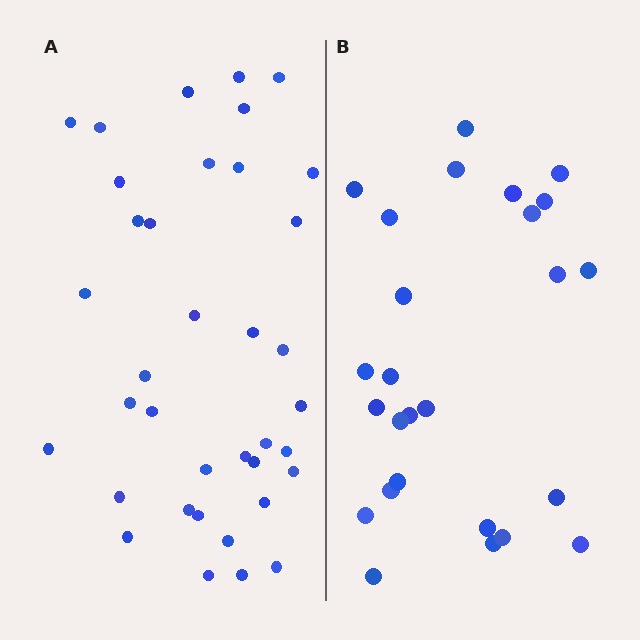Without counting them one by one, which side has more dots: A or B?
Region A (the left region) has more dots.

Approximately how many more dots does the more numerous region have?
Region A has roughly 12 or so more dots than region B.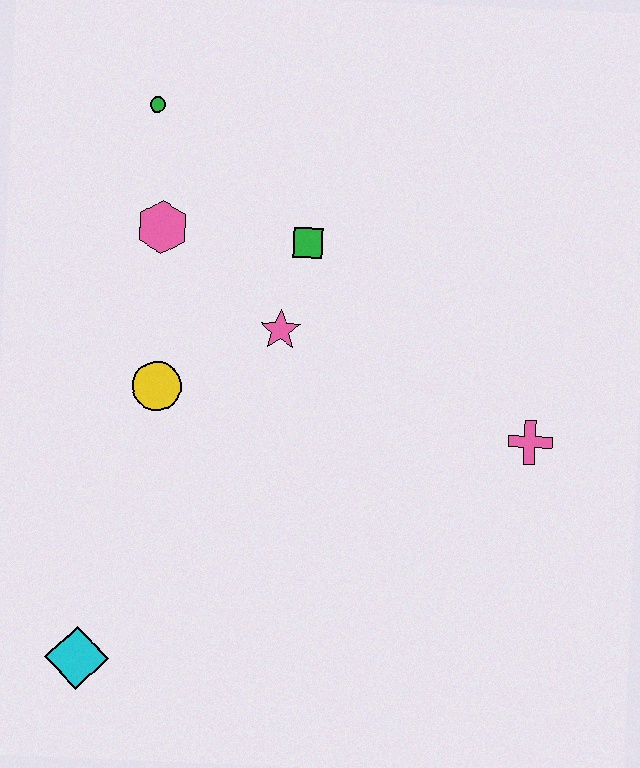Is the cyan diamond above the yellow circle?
No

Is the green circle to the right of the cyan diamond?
Yes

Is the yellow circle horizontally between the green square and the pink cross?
No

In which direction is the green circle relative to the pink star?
The green circle is above the pink star.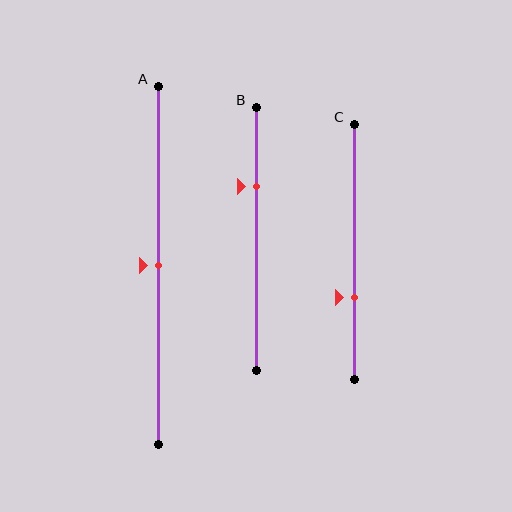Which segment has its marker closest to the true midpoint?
Segment A has its marker closest to the true midpoint.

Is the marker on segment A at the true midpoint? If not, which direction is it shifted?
Yes, the marker on segment A is at the true midpoint.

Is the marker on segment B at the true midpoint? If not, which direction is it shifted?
No, the marker on segment B is shifted upward by about 20% of the segment length.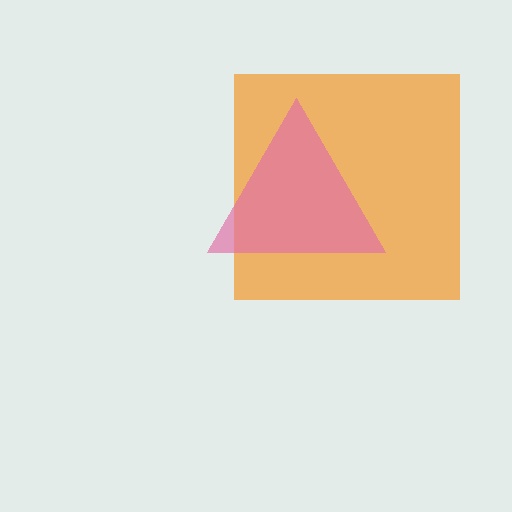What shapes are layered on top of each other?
The layered shapes are: an orange square, a pink triangle.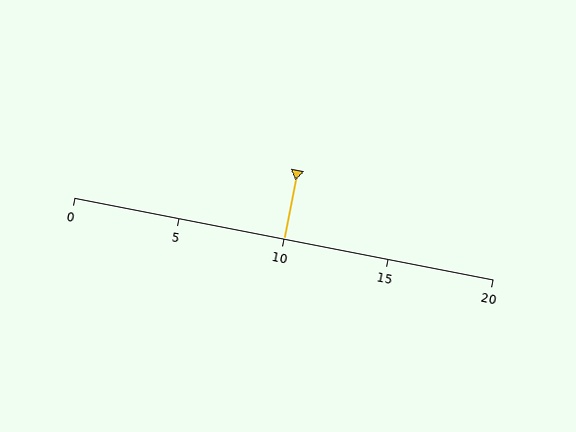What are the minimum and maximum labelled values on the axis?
The axis runs from 0 to 20.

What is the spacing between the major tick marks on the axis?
The major ticks are spaced 5 apart.